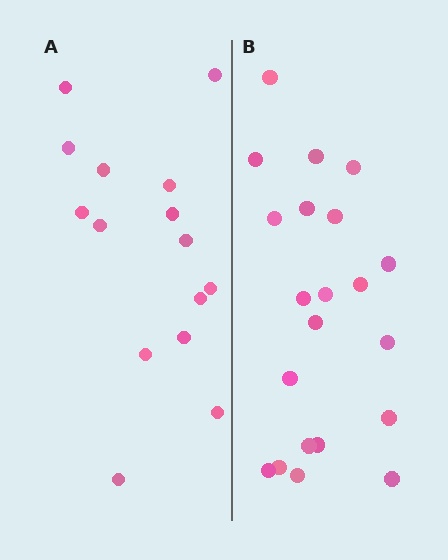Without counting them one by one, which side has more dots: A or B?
Region B (the right region) has more dots.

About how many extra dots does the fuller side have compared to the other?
Region B has about 6 more dots than region A.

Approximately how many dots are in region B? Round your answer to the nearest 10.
About 20 dots. (The exact count is 21, which rounds to 20.)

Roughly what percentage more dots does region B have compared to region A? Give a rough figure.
About 40% more.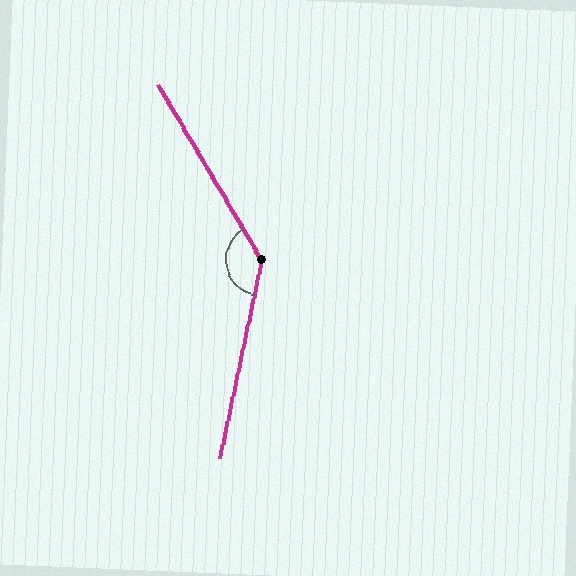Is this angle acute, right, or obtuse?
It is obtuse.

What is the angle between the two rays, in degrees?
Approximately 137 degrees.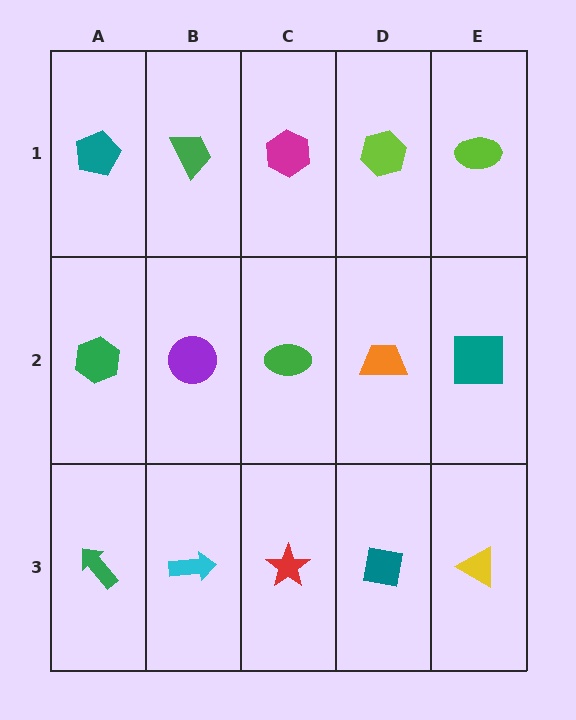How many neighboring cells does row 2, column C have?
4.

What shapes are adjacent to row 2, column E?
A lime ellipse (row 1, column E), a yellow triangle (row 3, column E), an orange trapezoid (row 2, column D).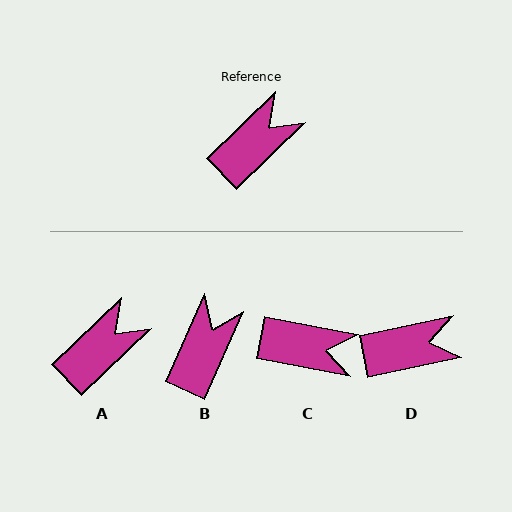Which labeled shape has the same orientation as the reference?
A.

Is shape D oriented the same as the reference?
No, it is off by about 32 degrees.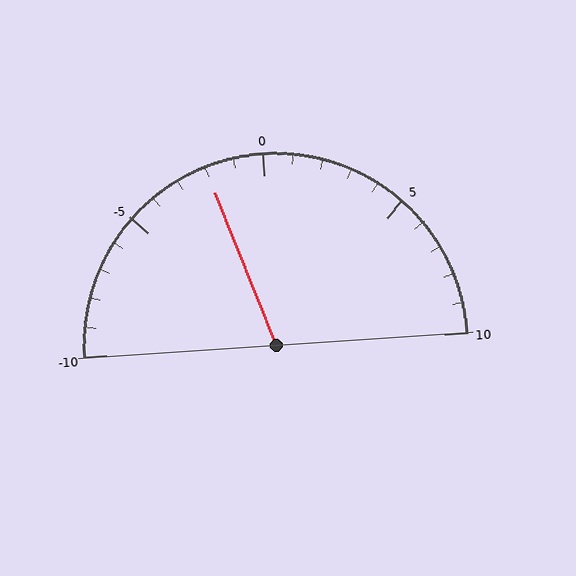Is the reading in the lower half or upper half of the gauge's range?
The reading is in the lower half of the range (-10 to 10).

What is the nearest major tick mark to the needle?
The nearest major tick mark is 0.